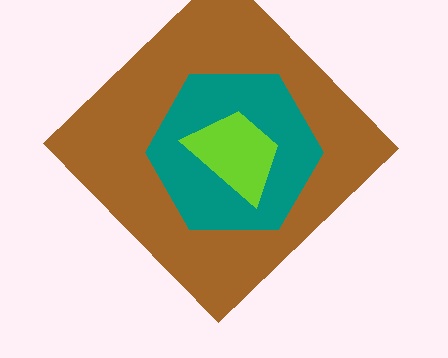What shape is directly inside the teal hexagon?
The lime trapezoid.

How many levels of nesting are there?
3.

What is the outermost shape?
The brown diamond.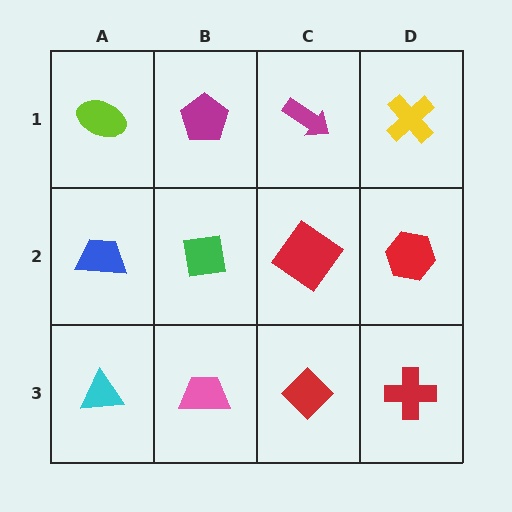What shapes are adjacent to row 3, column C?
A red diamond (row 2, column C), a pink trapezoid (row 3, column B), a red cross (row 3, column D).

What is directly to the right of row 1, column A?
A magenta pentagon.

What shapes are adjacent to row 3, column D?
A red hexagon (row 2, column D), a red diamond (row 3, column C).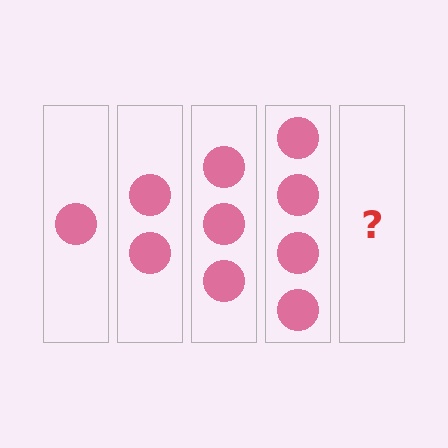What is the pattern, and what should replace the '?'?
The pattern is that each step adds one more circle. The '?' should be 5 circles.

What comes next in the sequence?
The next element should be 5 circles.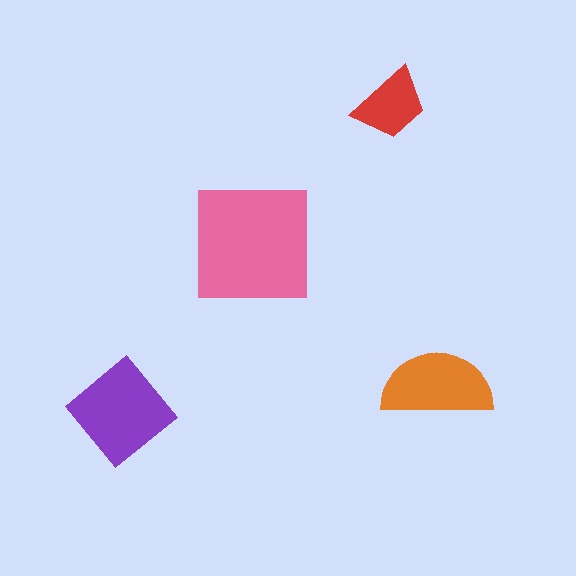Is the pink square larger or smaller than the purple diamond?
Larger.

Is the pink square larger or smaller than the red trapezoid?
Larger.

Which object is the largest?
The pink square.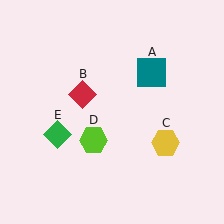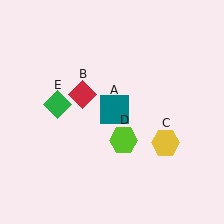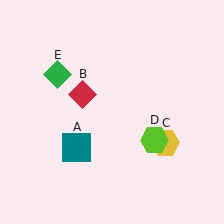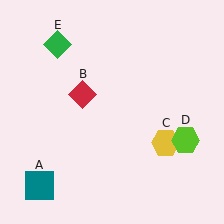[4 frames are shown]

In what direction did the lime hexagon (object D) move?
The lime hexagon (object D) moved right.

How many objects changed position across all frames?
3 objects changed position: teal square (object A), lime hexagon (object D), green diamond (object E).